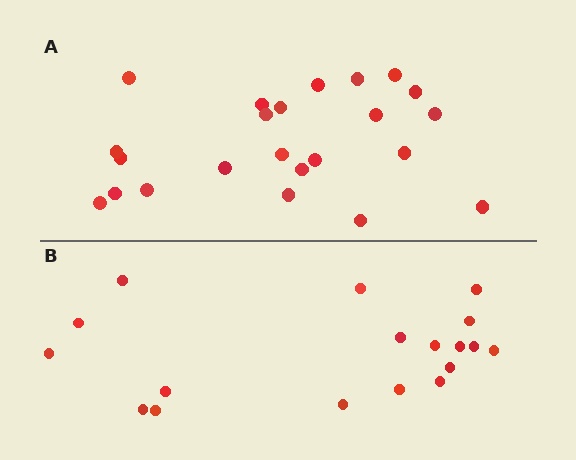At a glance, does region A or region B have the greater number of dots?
Region A (the top region) has more dots.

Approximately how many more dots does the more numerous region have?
Region A has about 5 more dots than region B.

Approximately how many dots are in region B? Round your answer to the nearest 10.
About 20 dots. (The exact count is 18, which rounds to 20.)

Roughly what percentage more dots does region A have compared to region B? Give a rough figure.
About 30% more.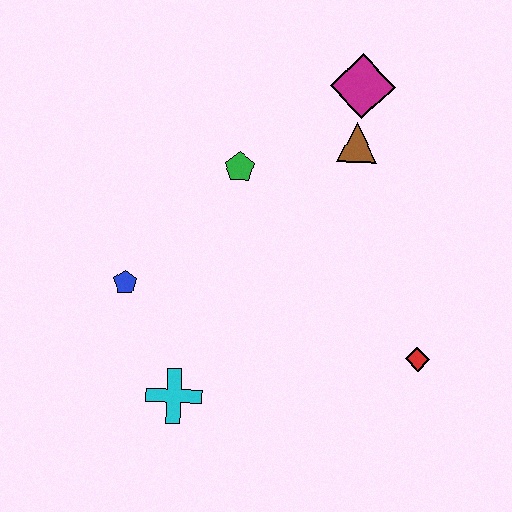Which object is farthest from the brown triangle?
The cyan cross is farthest from the brown triangle.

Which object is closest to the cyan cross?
The blue pentagon is closest to the cyan cross.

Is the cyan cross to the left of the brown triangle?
Yes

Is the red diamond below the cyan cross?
No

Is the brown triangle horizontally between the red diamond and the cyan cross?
Yes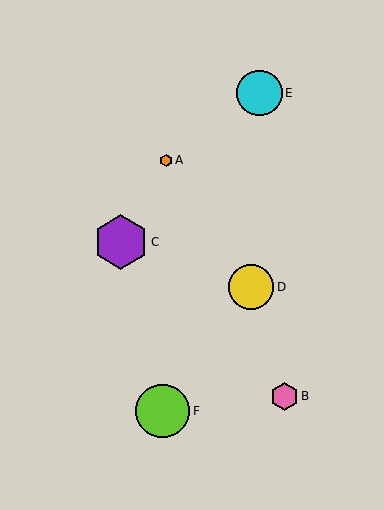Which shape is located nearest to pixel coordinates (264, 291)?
The yellow circle (labeled D) at (251, 287) is nearest to that location.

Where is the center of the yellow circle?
The center of the yellow circle is at (251, 287).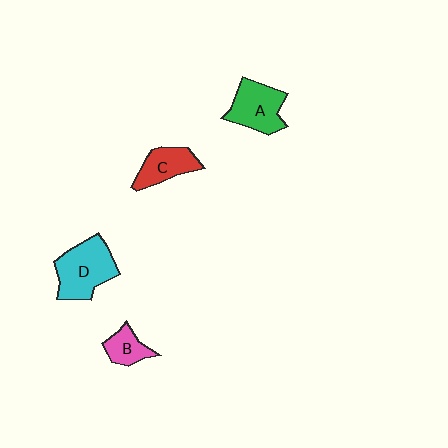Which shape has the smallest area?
Shape B (pink).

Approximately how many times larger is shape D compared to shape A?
Approximately 1.2 times.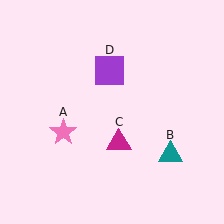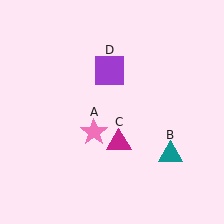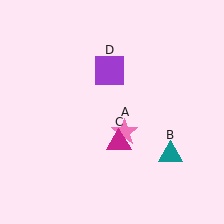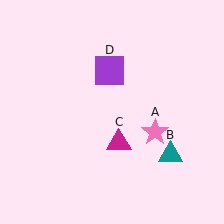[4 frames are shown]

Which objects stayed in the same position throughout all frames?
Teal triangle (object B) and magenta triangle (object C) and purple square (object D) remained stationary.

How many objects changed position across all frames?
1 object changed position: pink star (object A).